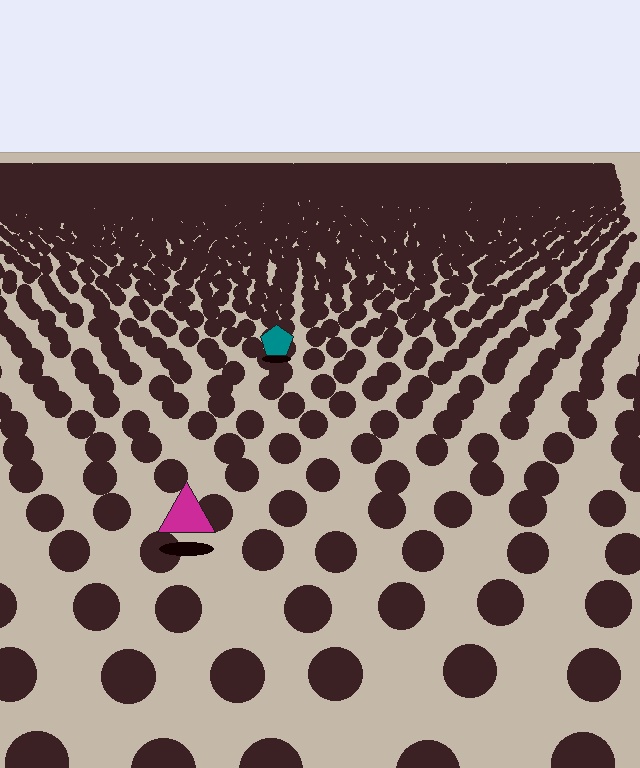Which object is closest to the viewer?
The magenta triangle is closest. The texture marks near it are larger and more spread out.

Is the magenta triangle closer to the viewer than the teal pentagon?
Yes. The magenta triangle is closer — you can tell from the texture gradient: the ground texture is coarser near it.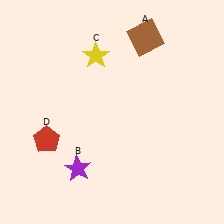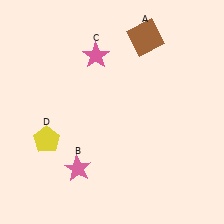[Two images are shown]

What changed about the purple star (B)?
In Image 1, B is purple. In Image 2, it changed to pink.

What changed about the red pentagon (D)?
In Image 1, D is red. In Image 2, it changed to yellow.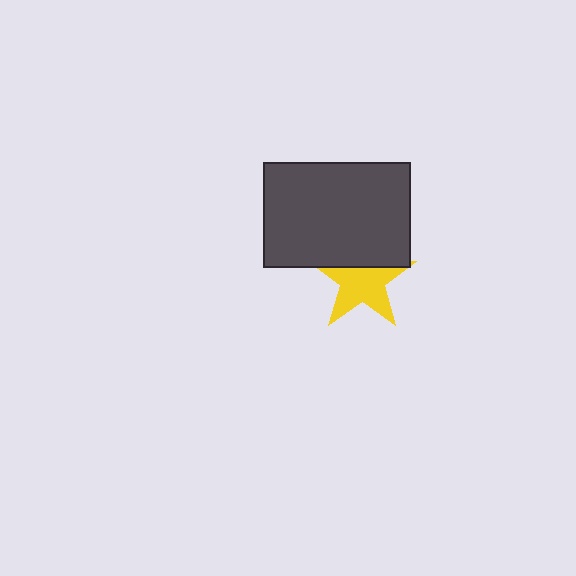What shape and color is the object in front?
The object in front is a dark gray rectangle.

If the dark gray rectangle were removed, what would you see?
You would see the complete yellow star.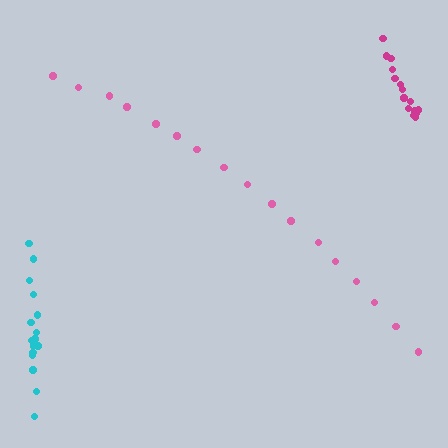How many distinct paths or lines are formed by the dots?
There are 3 distinct paths.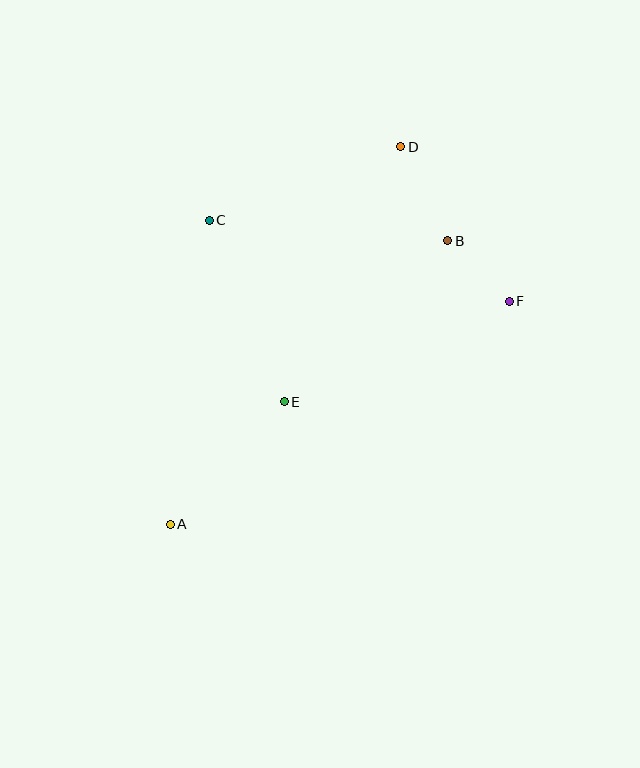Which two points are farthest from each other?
Points A and D are farthest from each other.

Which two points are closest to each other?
Points B and F are closest to each other.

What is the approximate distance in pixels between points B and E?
The distance between B and E is approximately 229 pixels.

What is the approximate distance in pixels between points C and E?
The distance between C and E is approximately 197 pixels.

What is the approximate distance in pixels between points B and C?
The distance between B and C is approximately 240 pixels.